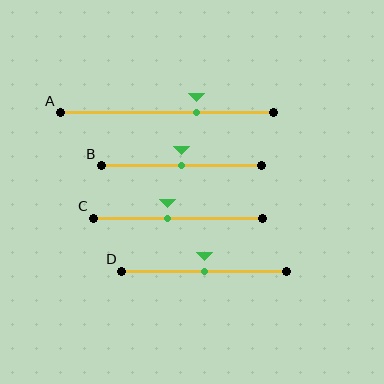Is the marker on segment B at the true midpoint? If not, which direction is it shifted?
Yes, the marker on segment B is at the true midpoint.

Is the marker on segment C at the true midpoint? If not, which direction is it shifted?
No, the marker on segment C is shifted to the left by about 6% of the segment length.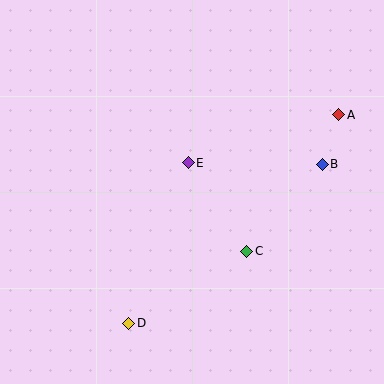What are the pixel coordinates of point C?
Point C is at (247, 251).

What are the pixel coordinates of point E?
Point E is at (188, 163).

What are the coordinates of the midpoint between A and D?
The midpoint between A and D is at (234, 219).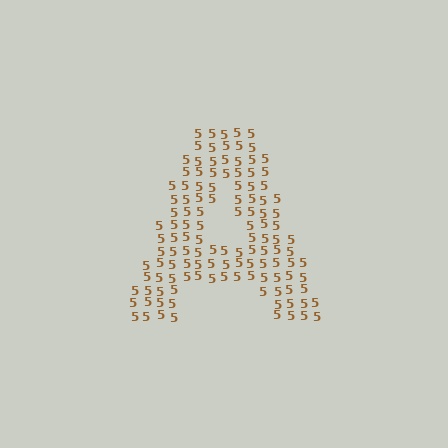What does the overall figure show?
The overall figure shows the letter A.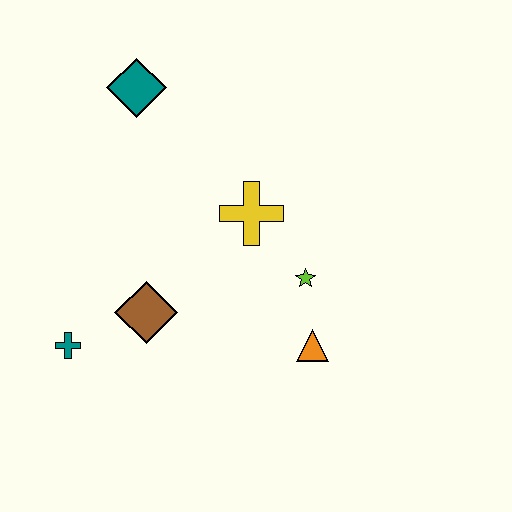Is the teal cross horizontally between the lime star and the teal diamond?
No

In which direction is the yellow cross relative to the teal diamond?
The yellow cross is below the teal diamond.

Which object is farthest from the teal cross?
The teal diamond is farthest from the teal cross.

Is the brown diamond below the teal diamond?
Yes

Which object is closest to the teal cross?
The brown diamond is closest to the teal cross.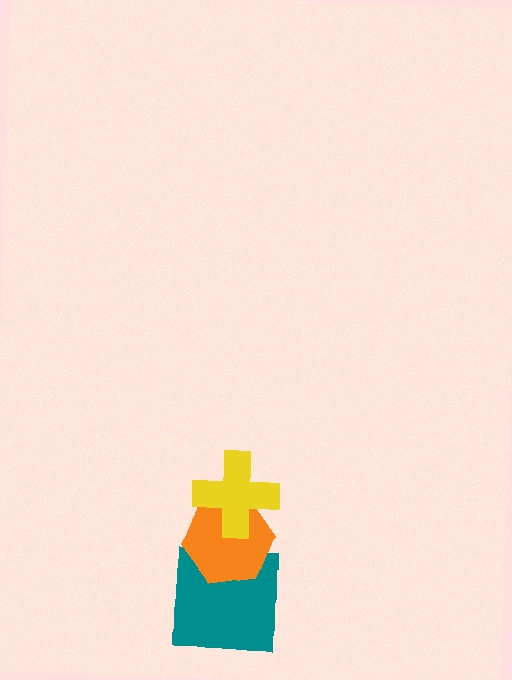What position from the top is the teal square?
The teal square is 3rd from the top.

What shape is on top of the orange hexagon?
The yellow cross is on top of the orange hexagon.